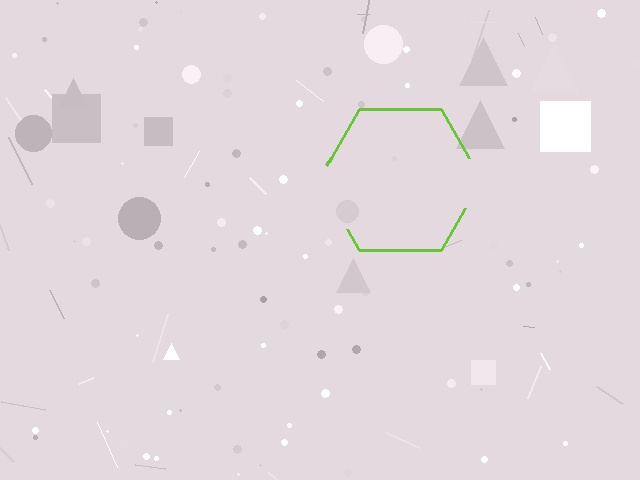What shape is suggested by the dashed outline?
The dashed outline suggests a hexagon.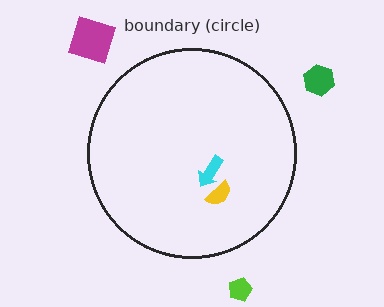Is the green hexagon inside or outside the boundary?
Outside.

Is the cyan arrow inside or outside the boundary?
Inside.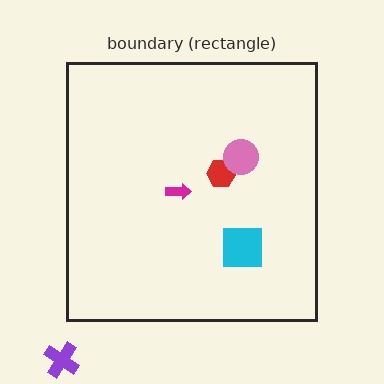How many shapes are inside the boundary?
4 inside, 1 outside.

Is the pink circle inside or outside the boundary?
Inside.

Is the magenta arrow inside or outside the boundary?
Inside.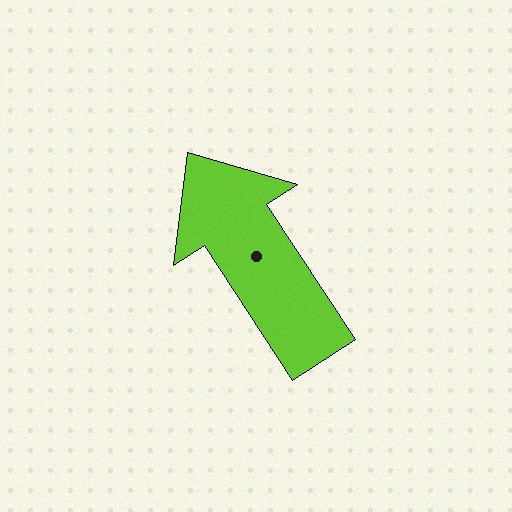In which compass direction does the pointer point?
Northwest.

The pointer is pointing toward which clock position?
Roughly 11 o'clock.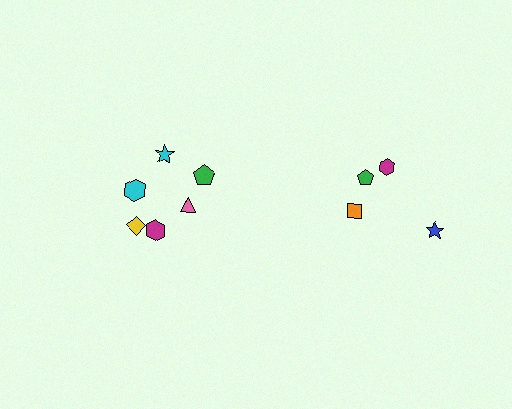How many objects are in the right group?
There are 4 objects.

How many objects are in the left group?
There are 6 objects.